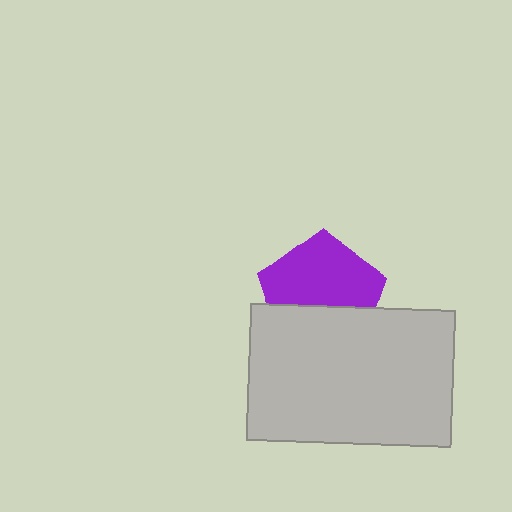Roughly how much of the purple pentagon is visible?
About half of it is visible (roughly 61%).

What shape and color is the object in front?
The object in front is a light gray rectangle.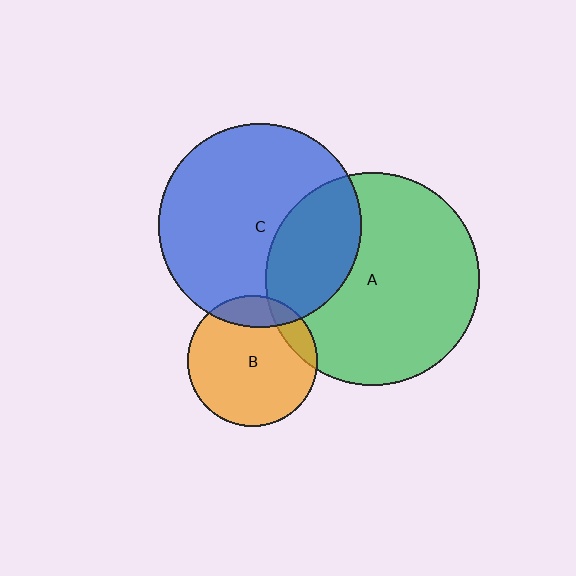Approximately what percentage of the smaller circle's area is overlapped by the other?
Approximately 15%.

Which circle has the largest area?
Circle A (green).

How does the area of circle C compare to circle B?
Approximately 2.4 times.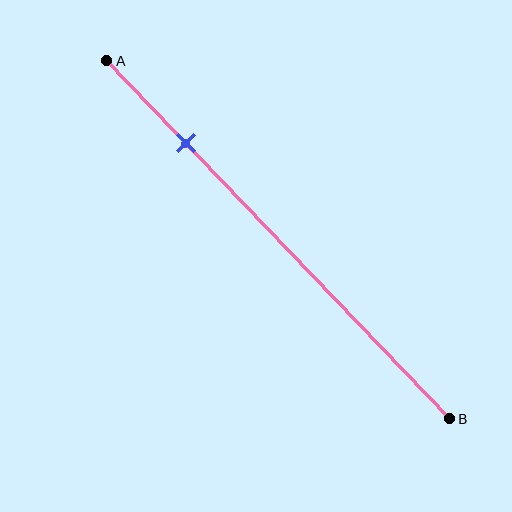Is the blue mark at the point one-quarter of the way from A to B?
Yes, the mark is approximately at the one-quarter point.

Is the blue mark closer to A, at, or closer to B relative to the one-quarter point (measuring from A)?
The blue mark is approximately at the one-quarter point of segment AB.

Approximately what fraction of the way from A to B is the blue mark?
The blue mark is approximately 25% of the way from A to B.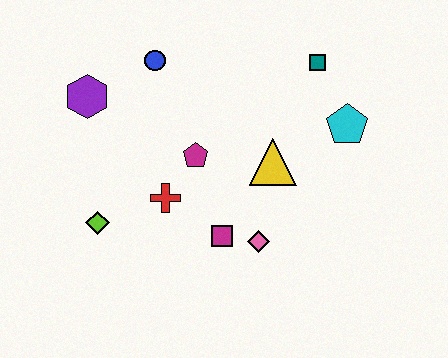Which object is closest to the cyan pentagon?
The teal square is closest to the cyan pentagon.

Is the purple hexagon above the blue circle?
No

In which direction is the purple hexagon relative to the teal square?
The purple hexagon is to the left of the teal square.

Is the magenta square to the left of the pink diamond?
Yes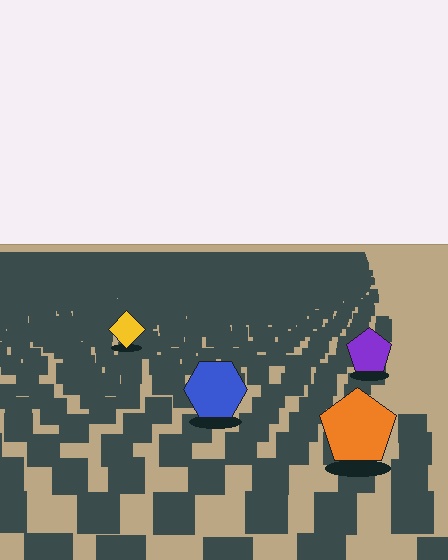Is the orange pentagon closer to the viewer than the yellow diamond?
Yes. The orange pentagon is closer — you can tell from the texture gradient: the ground texture is coarser near it.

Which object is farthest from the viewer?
The yellow diamond is farthest from the viewer. It appears smaller and the ground texture around it is denser.